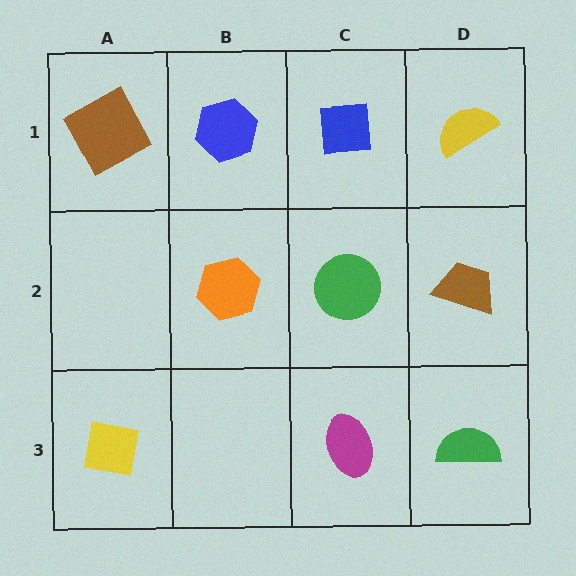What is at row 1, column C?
A blue square.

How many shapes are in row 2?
3 shapes.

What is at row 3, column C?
A magenta ellipse.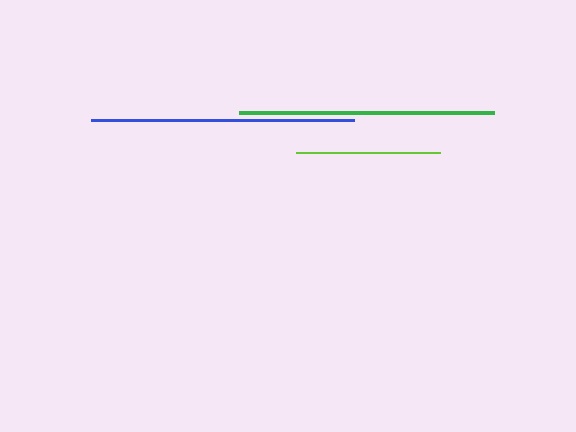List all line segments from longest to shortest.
From longest to shortest: blue, green, lime.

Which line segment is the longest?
The blue line is the longest at approximately 262 pixels.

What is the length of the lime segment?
The lime segment is approximately 144 pixels long.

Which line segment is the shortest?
The lime line is the shortest at approximately 144 pixels.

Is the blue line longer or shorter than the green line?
The blue line is longer than the green line.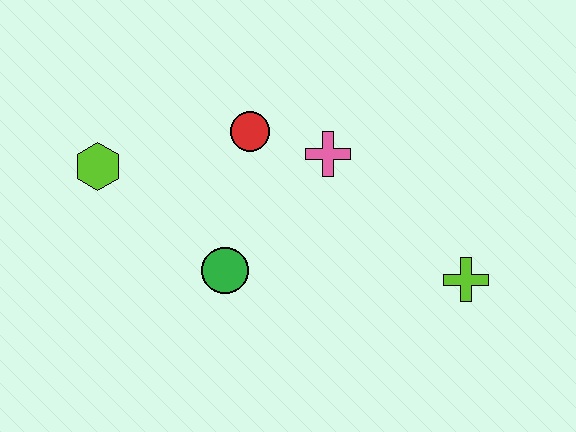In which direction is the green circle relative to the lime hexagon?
The green circle is to the right of the lime hexagon.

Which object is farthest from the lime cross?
The lime hexagon is farthest from the lime cross.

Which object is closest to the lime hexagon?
The red circle is closest to the lime hexagon.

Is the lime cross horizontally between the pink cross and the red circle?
No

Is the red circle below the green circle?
No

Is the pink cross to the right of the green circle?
Yes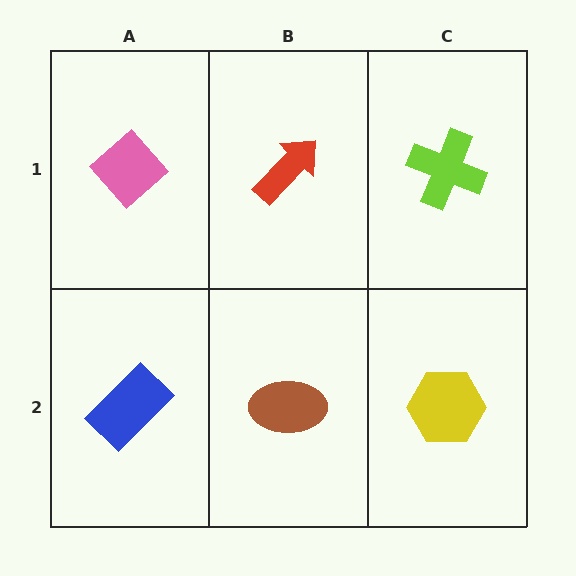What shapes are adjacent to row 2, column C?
A lime cross (row 1, column C), a brown ellipse (row 2, column B).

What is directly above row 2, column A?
A pink diamond.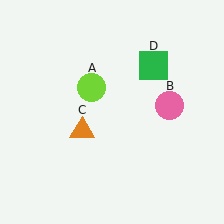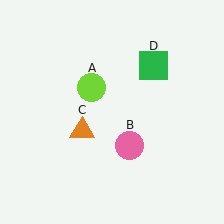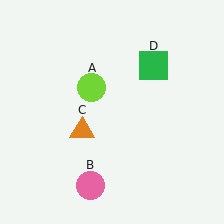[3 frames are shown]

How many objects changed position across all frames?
1 object changed position: pink circle (object B).